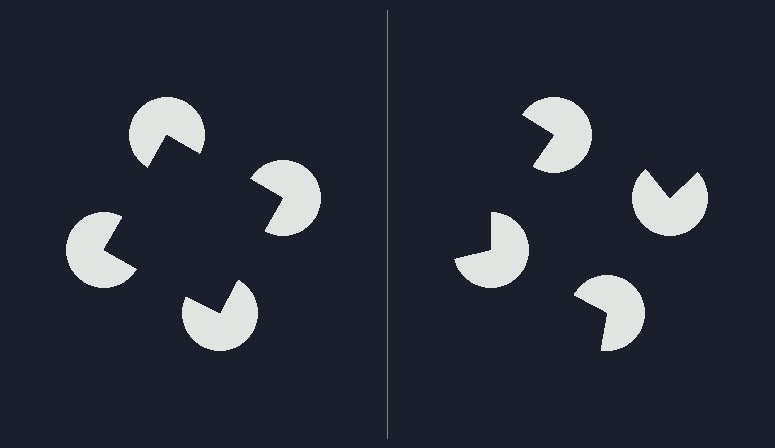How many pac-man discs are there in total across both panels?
8 — 4 on each side.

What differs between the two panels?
The pac-man discs are positioned identically on both sides; only the wedge orientations differ. On the left they align to a square; on the right they are misaligned.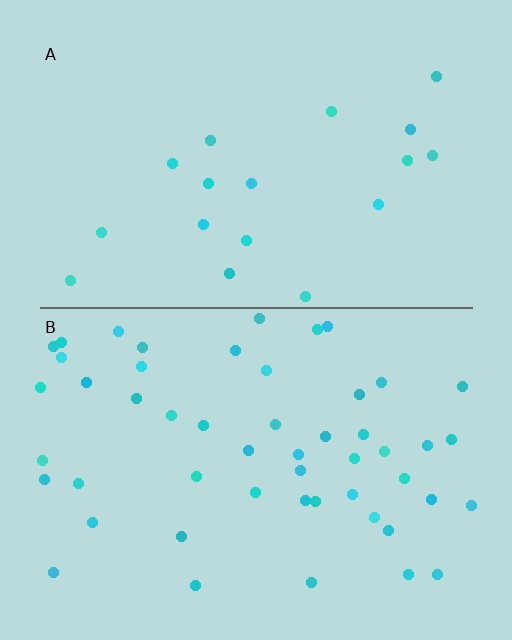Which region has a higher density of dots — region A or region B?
B (the bottom).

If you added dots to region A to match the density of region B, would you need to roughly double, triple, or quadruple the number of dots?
Approximately triple.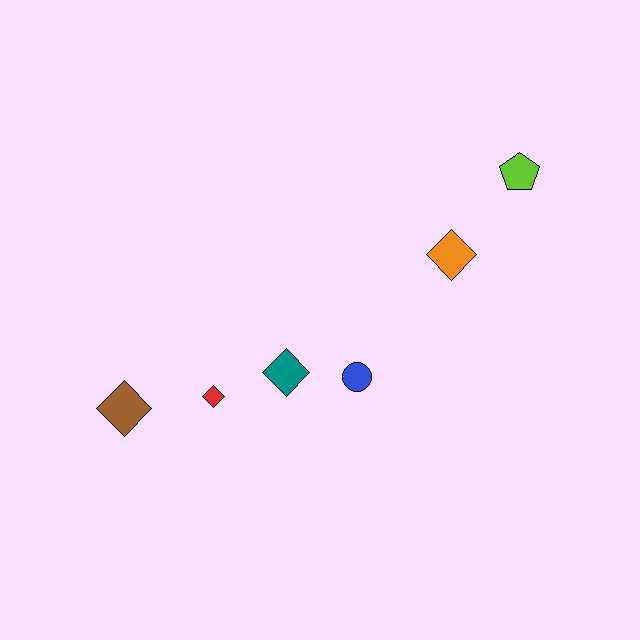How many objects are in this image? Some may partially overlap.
There are 6 objects.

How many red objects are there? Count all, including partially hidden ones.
There is 1 red object.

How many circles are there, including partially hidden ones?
There is 1 circle.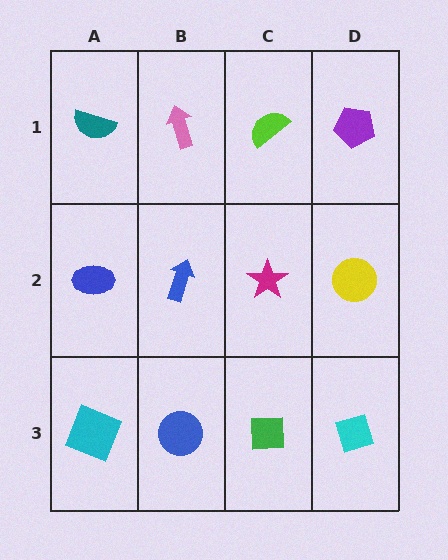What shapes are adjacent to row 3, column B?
A blue arrow (row 2, column B), a cyan square (row 3, column A), a green square (row 3, column C).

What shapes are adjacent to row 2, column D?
A purple pentagon (row 1, column D), a cyan diamond (row 3, column D), a magenta star (row 2, column C).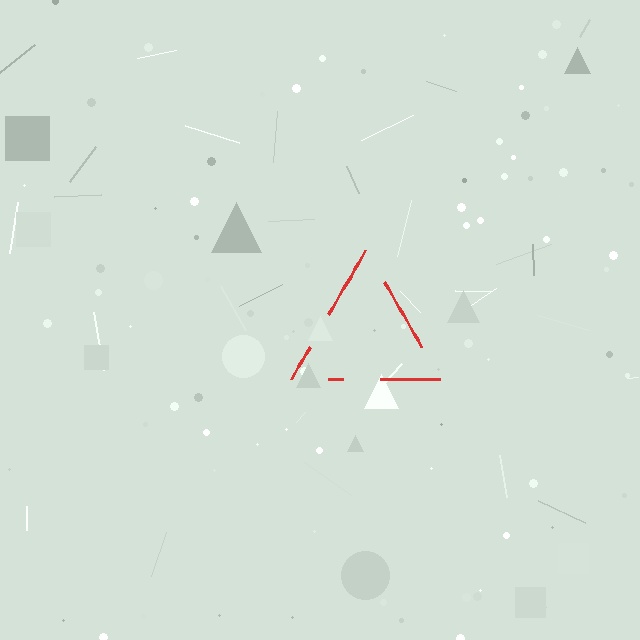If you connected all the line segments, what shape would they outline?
They would outline a triangle.